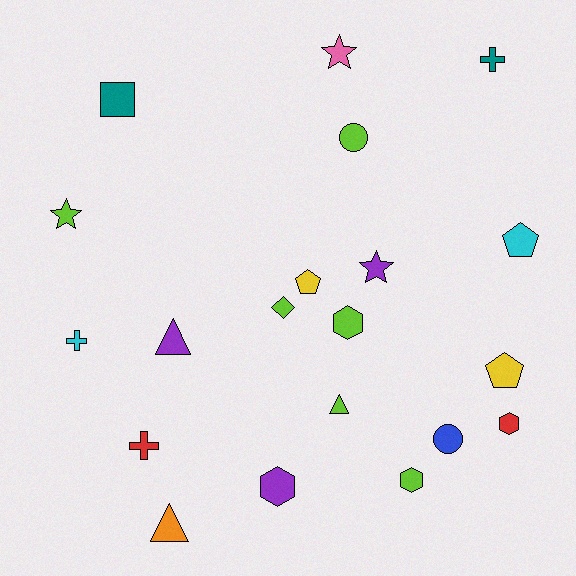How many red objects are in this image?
There are 2 red objects.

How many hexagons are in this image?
There are 4 hexagons.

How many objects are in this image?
There are 20 objects.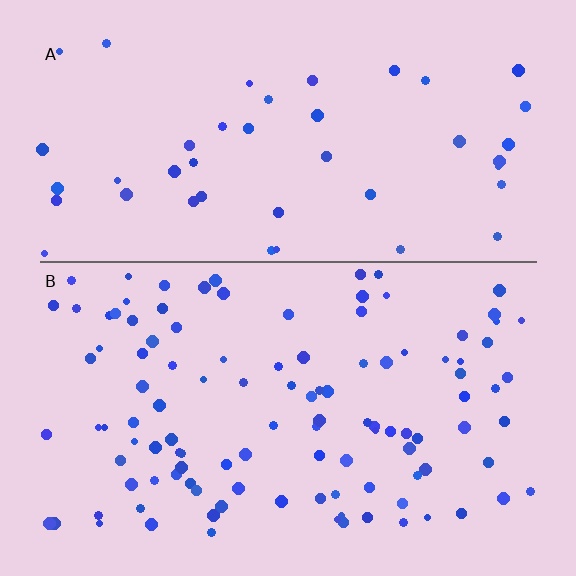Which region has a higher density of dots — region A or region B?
B (the bottom).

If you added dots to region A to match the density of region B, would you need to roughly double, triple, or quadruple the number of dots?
Approximately triple.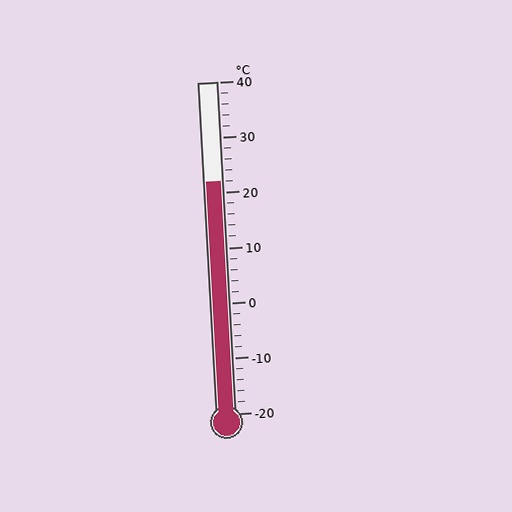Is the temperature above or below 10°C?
The temperature is above 10°C.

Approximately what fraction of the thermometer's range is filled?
The thermometer is filled to approximately 70% of its range.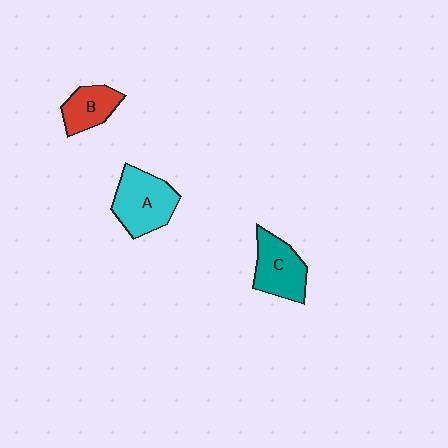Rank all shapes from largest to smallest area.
From largest to smallest: A (cyan), C (teal), B (red).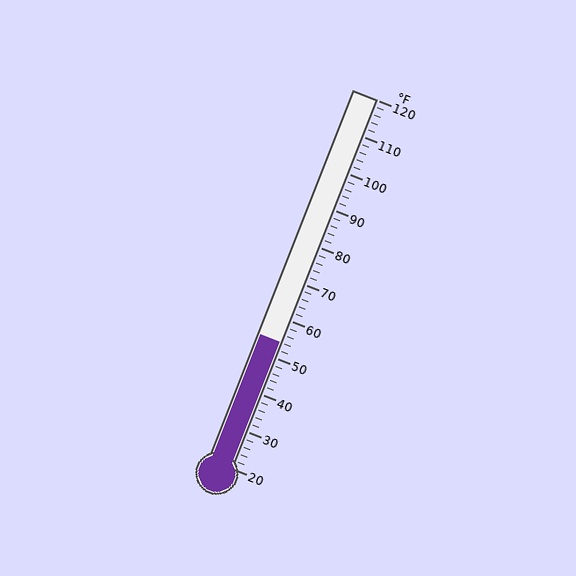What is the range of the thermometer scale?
The thermometer scale ranges from 20°F to 120°F.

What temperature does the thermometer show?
The thermometer shows approximately 54°F.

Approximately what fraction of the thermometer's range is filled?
The thermometer is filled to approximately 35% of its range.